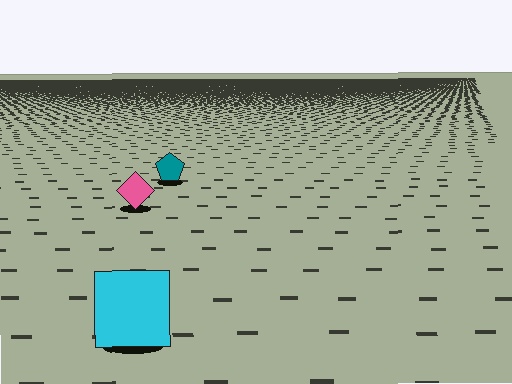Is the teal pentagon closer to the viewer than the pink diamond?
No. The pink diamond is closer — you can tell from the texture gradient: the ground texture is coarser near it.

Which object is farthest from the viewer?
The teal pentagon is farthest from the viewer. It appears smaller and the ground texture around it is denser.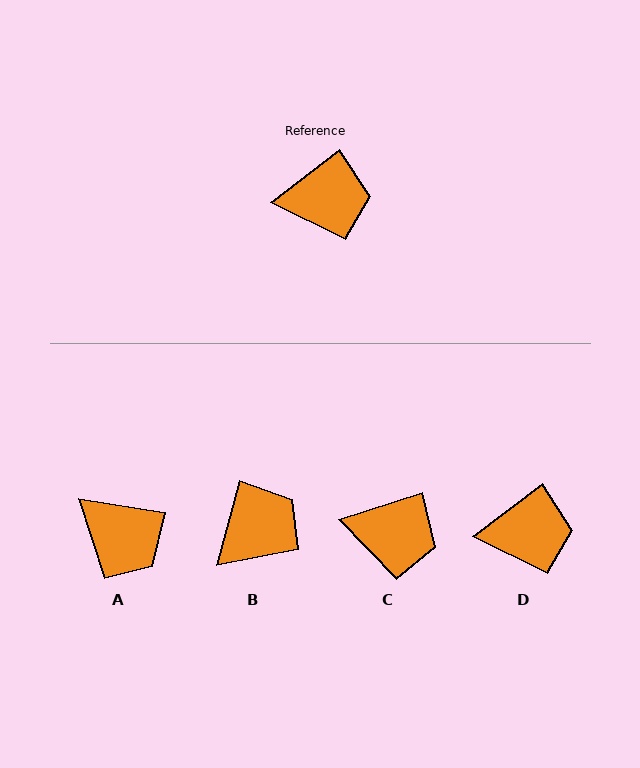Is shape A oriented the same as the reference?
No, it is off by about 46 degrees.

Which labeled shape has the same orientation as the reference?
D.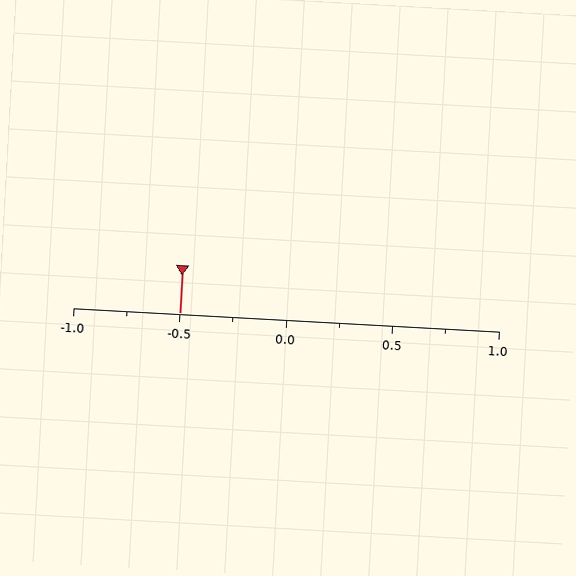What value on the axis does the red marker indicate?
The marker indicates approximately -0.5.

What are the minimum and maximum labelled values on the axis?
The axis runs from -1.0 to 1.0.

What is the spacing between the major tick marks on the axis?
The major ticks are spaced 0.5 apart.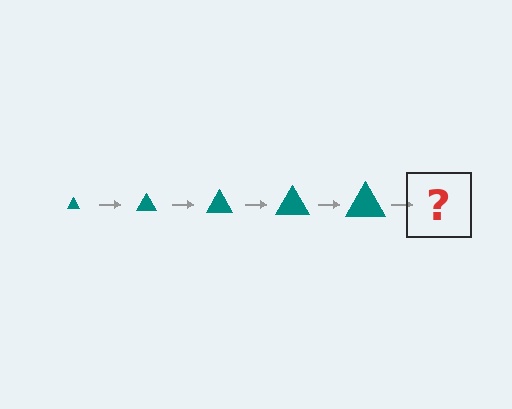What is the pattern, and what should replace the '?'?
The pattern is that the triangle gets progressively larger each step. The '?' should be a teal triangle, larger than the previous one.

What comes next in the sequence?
The next element should be a teal triangle, larger than the previous one.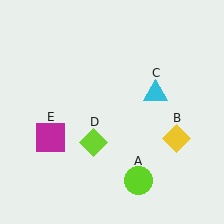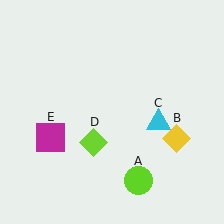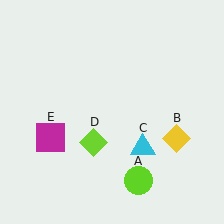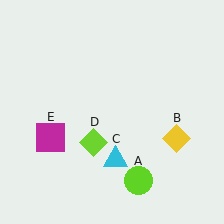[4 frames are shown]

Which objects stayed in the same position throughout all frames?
Lime circle (object A) and yellow diamond (object B) and lime diamond (object D) and magenta square (object E) remained stationary.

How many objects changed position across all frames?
1 object changed position: cyan triangle (object C).